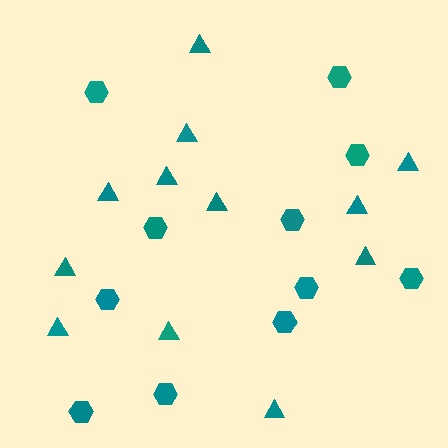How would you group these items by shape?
There are 2 groups: one group of triangles (12) and one group of hexagons (11).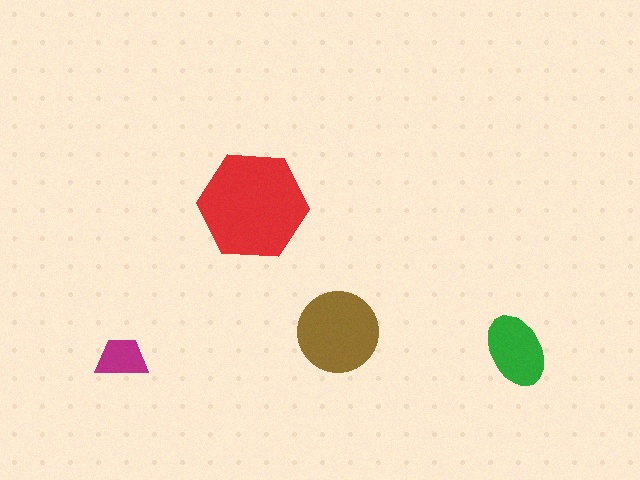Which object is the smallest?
The magenta trapezoid.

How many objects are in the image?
There are 4 objects in the image.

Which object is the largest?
The red hexagon.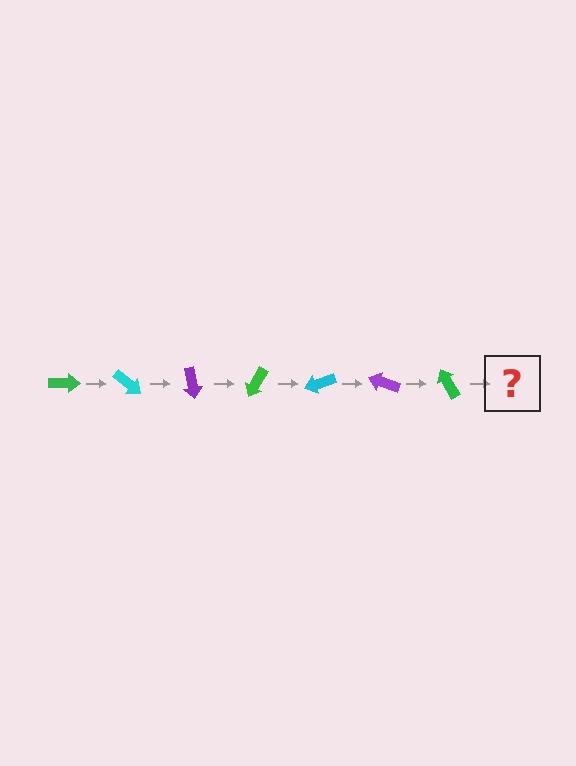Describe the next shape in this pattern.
It should be a cyan arrow, rotated 280 degrees from the start.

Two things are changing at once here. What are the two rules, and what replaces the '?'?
The two rules are that it rotates 40 degrees each step and the color cycles through green, cyan, and purple. The '?' should be a cyan arrow, rotated 280 degrees from the start.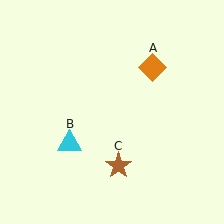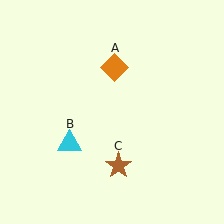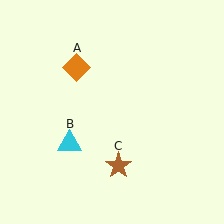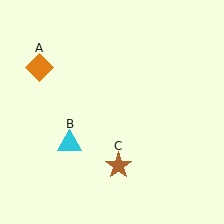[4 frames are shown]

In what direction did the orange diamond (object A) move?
The orange diamond (object A) moved left.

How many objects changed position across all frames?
1 object changed position: orange diamond (object A).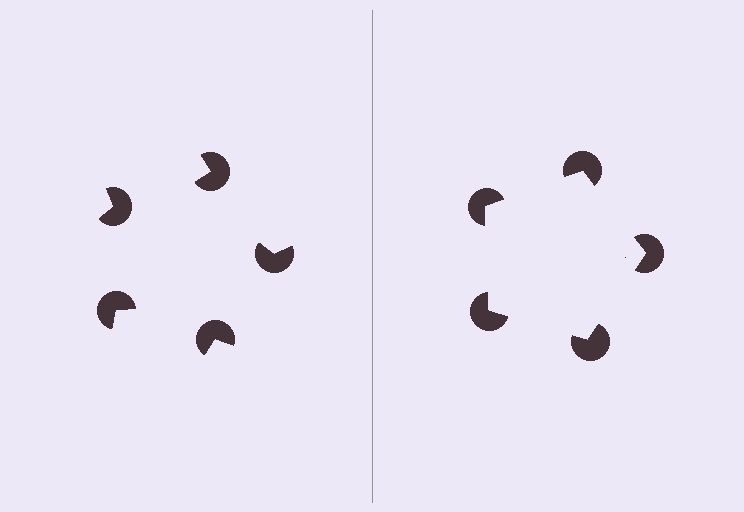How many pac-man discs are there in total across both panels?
10 — 5 on each side.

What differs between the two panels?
The pac-man discs are positioned identically on both sides; only the wedge orientations differ. On the right they align to a pentagon; on the left they are misaligned.